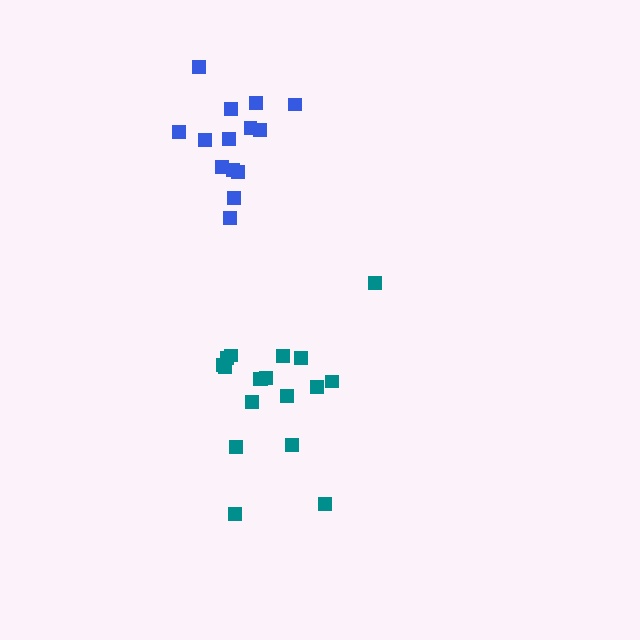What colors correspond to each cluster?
The clusters are colored: teal, blue.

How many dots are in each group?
Group 1: 18 dots, Group 2: 14 dots (32 total).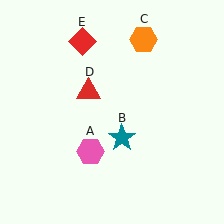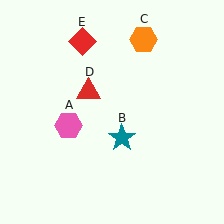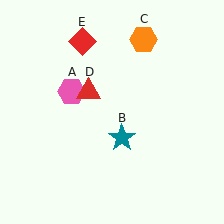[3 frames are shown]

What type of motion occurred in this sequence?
The pink hexagon (object A) rotated clockwise around the center of the scene.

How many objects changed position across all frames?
1 object changed position: pink hexagon (object A).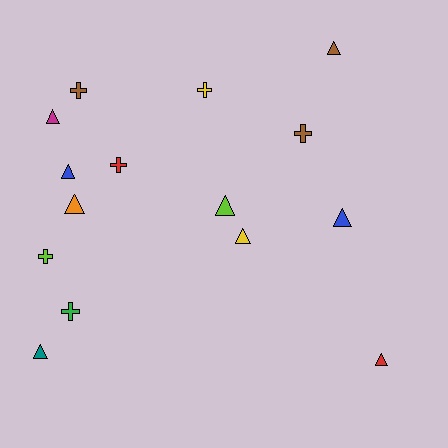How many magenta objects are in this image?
There is 1 magenta object.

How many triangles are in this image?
There are 9 triangles.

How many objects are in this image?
There are 15 objects.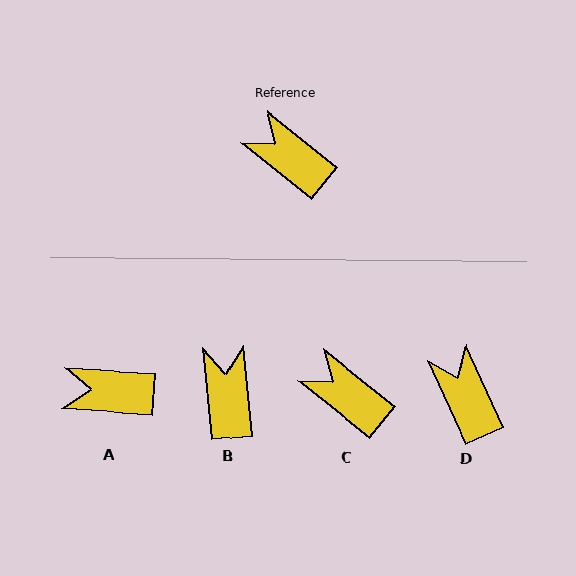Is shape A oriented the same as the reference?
No, it is off by about 35 degrees.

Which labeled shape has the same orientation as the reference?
C.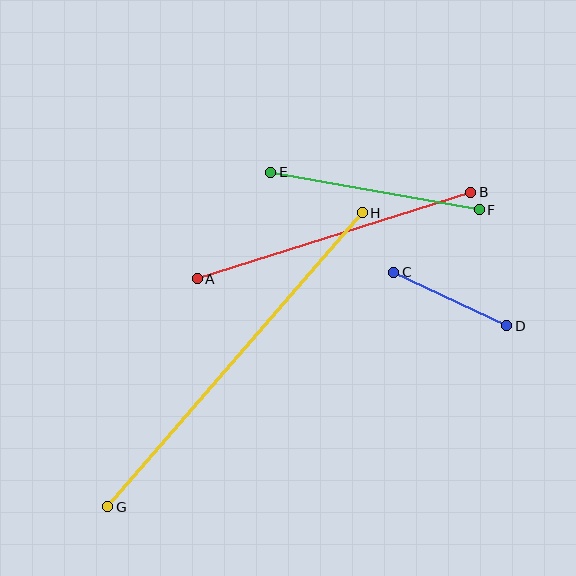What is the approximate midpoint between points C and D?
The midpoint is at approximately (450, 299) pixels.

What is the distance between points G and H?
The distance is approximately 389 pixels.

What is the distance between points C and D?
The distance is approximately 125 pixels.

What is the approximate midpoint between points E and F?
The midpoint is at approximately (375, 191) pixels.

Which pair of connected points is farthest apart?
Points G and H are farthest apart.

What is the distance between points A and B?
The distance is approximately 287 pixels.